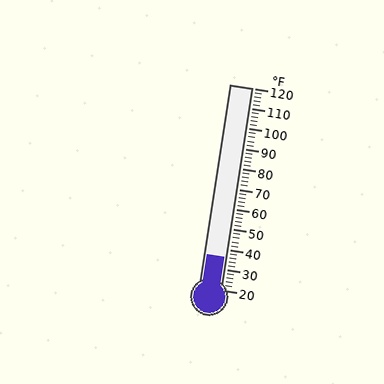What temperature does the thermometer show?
The thermometer shows approximately 36°F.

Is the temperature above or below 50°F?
The temperature is below 50°F.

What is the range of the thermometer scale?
The thermometer scale ranges from 20°F to 120°F.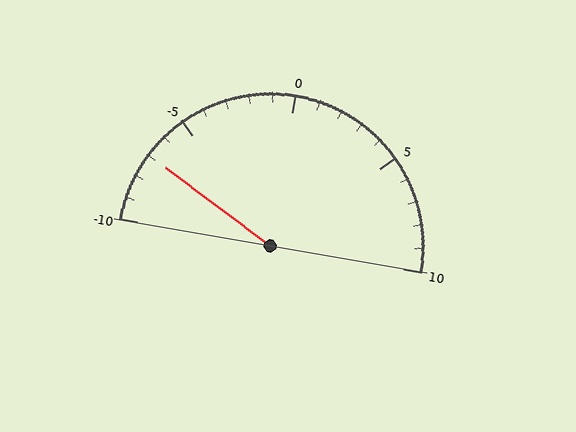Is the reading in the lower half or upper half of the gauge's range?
The reading is in the lower half of the range (-10 to 10).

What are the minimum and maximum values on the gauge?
The gauge ranges from -10 to 10.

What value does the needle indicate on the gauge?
The needle indicates approximately -7.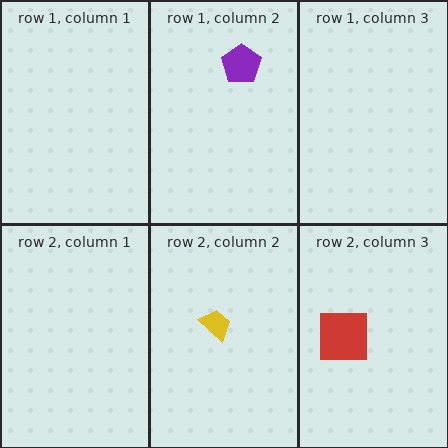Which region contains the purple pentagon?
The row 1, column 2 region.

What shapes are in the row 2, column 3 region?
The red square.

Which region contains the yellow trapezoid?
The row 2, column 2 region.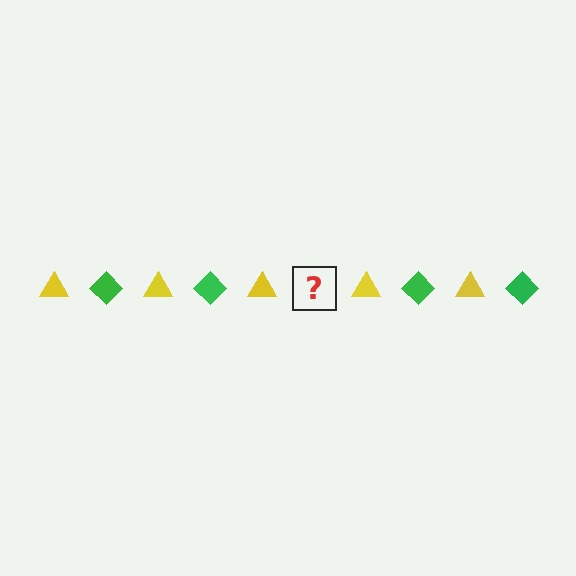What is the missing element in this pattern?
The missing element is a green diamond.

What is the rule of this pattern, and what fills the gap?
The rule is that the pattern alternates between yellow triangle and green diamond. The gap should be filled with a green diamond.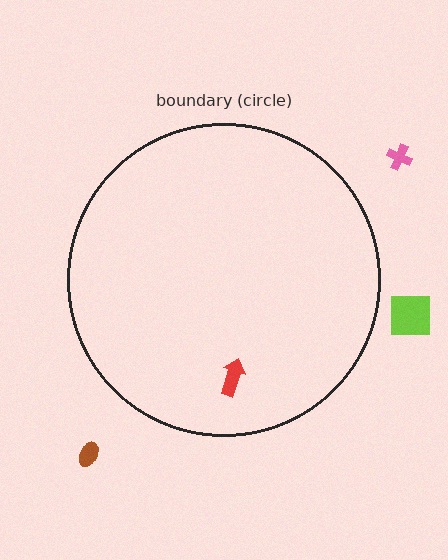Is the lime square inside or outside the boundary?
Outside.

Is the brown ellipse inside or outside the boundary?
Outside.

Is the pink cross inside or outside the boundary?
Outside.